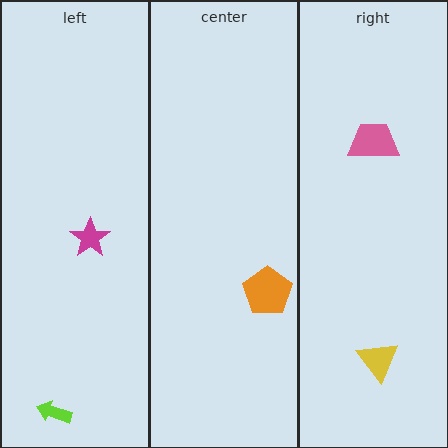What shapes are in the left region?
The lime arrow, the magenta star.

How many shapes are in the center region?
1.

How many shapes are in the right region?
2.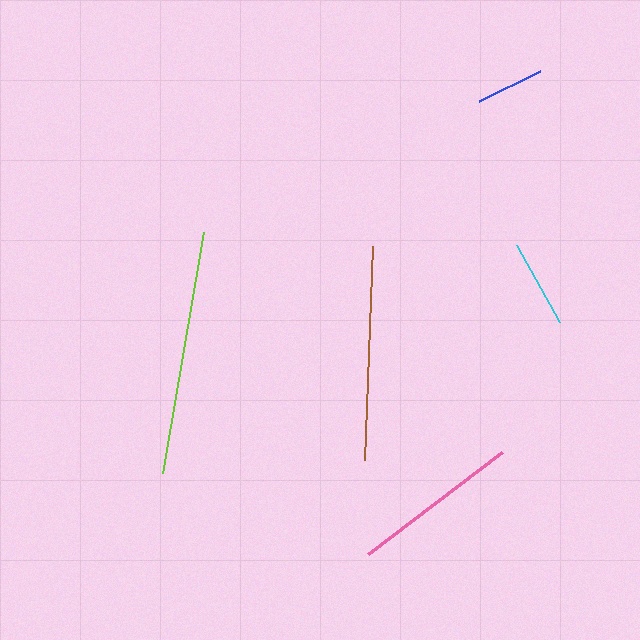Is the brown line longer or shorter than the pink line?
The brown line is longer than the pink line.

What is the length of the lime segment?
The lime segment is approximately 244 pixels long.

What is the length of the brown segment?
The brown segment is approximately 215 pixels long.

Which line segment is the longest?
The lime line is the longest at approximately 244 pixels.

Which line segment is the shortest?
The blue line is the shortest at approximately 69 pixels.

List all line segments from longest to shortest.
From longest to shortest: lime, brown, pink, cyan, blue.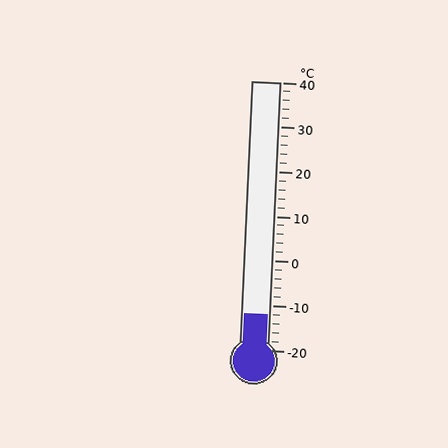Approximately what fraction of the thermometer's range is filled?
The thermometer is filled to approximately 15% of its range.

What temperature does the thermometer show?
The thermometer shows approximately -12°C.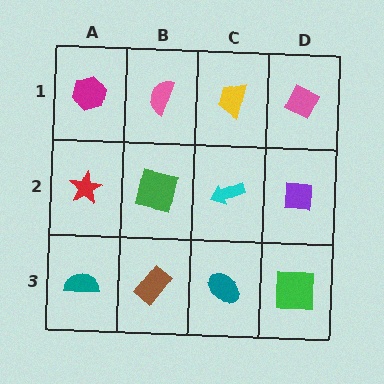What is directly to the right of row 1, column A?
A pink semicircle.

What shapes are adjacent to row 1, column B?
A green square (row 2, column B), a magenta hexagon (row 1, column A), a yellow trapezoid (row 1, column C).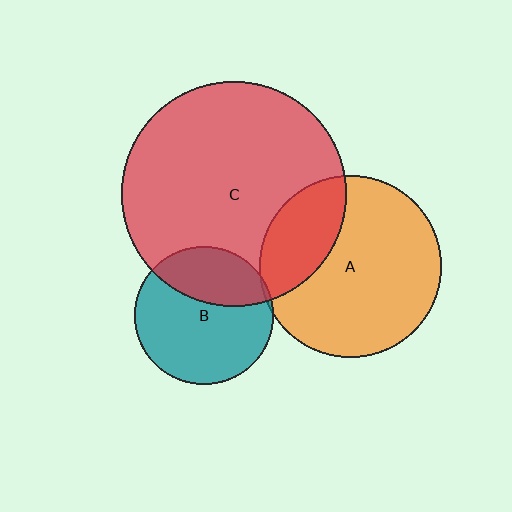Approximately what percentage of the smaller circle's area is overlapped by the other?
Approximately 5%.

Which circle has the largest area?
Circle C (red).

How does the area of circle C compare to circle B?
Approximately 2.7 times.